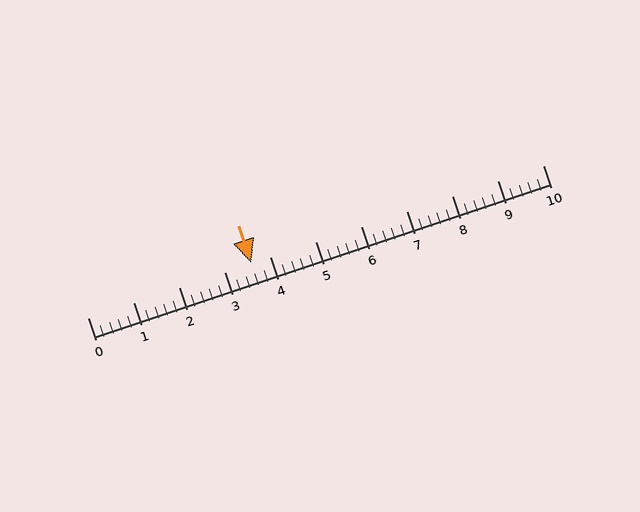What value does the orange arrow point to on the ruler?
The orange arrow points to approximately 3.6.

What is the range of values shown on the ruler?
The ruler shows values from 0 to 10.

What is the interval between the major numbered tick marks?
The major tick marks are spaced 1 units apart.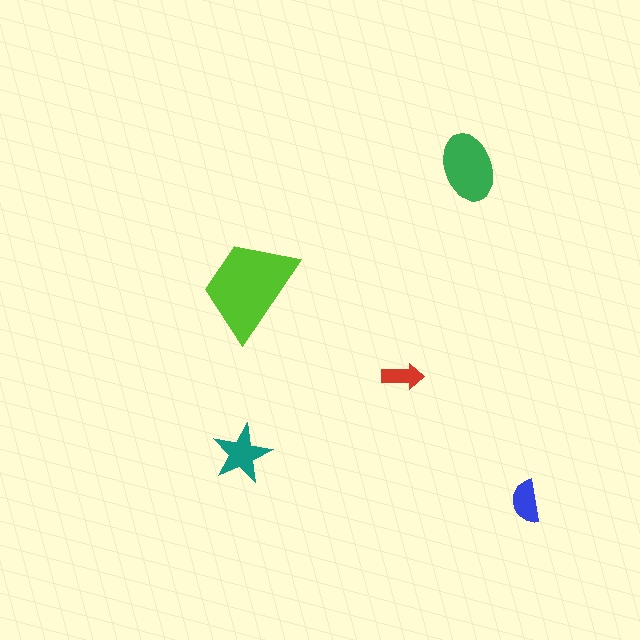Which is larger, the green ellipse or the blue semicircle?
The green ellipse.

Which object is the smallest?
The red arrow.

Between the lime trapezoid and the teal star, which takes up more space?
The lime trapezoid.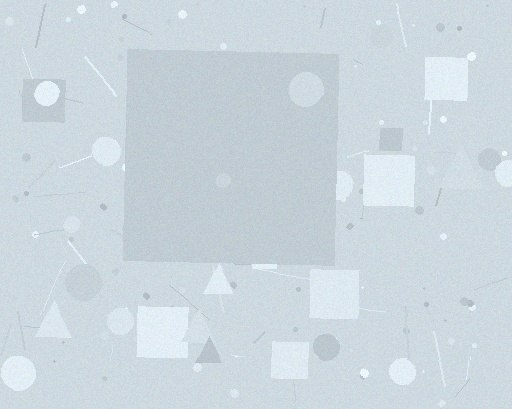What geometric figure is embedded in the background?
A square is embedded in the background.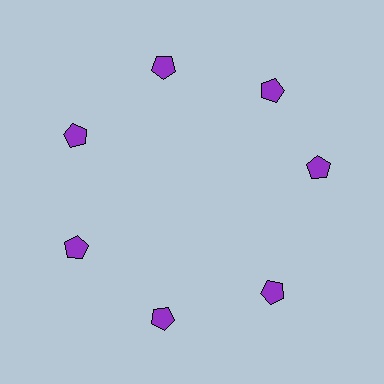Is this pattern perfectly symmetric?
No. The 7 purple pentagons are arranged in a ring, but one element near the 3 o'clock position is rotated out of alignment along the ring, breaking the 7-fold rotational symmetry.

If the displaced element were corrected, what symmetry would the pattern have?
It would have 7-fold rotational symmetry — the pattern would map onto itself every 51 degrees.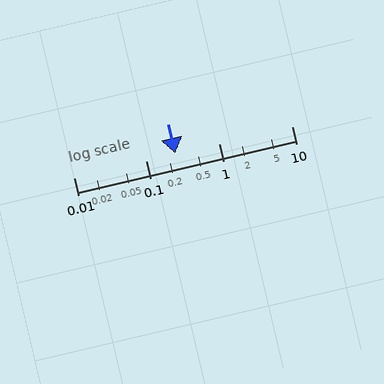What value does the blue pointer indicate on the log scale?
The pointer indicates approximately 0.25.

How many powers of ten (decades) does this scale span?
The scale spans 3 decades, from 0.01 to 10.